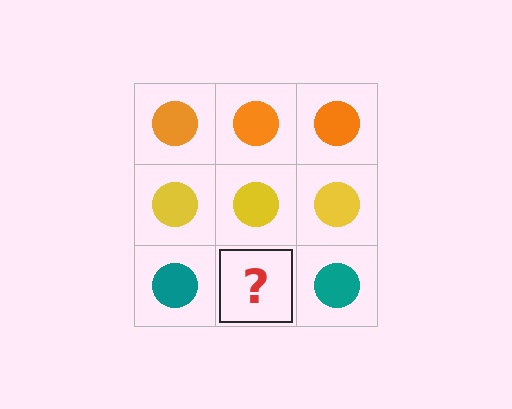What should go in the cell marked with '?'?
The missing cell should contain a teal circle.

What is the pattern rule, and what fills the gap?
The rule is that each row has a consistent color. The gap should be filled with a teal circle.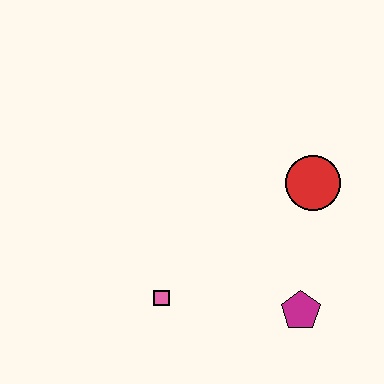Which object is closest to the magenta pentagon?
The red circle is closest to the magenta pentagon.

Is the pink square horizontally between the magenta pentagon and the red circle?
No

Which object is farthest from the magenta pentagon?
The pink square is farthest from the magenta pentagon.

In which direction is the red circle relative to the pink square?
The red circle is to the right of the pink square.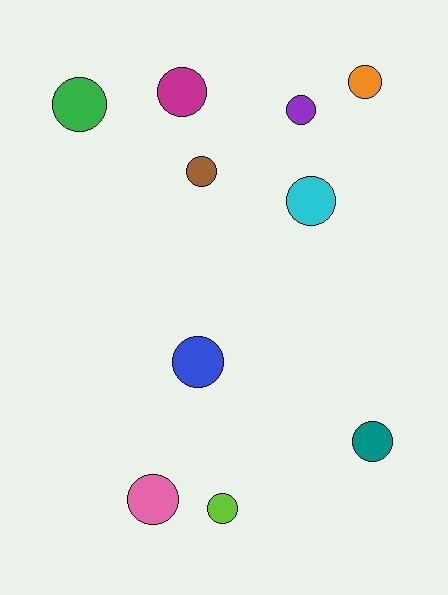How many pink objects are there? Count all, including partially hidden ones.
There is 1 pink object.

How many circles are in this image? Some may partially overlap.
There are 10 circles.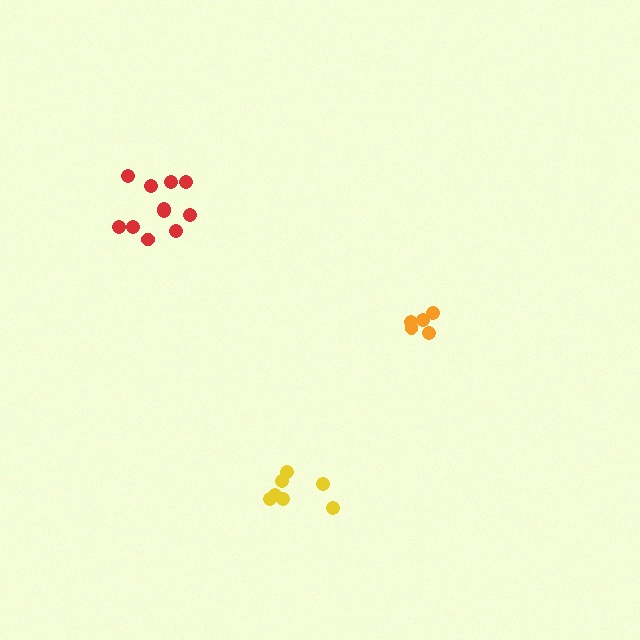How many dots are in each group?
Group 1: 5 dots, Group 2: 11 dots, Group 3: 7 dots (23 total).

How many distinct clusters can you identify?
There are 3 distinct clusters.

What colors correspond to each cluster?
The clusters are colored: orange, red, yellow.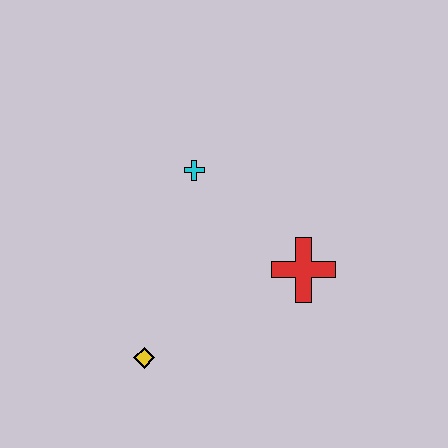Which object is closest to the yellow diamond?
The red cross is closest to the yellow diamond.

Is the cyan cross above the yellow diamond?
Yes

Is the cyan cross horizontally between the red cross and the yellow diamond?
Yes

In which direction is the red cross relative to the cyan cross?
The red cross is to the right of the cyan cross.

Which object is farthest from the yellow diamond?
The cyan cross is farthest from the yellow diamond.